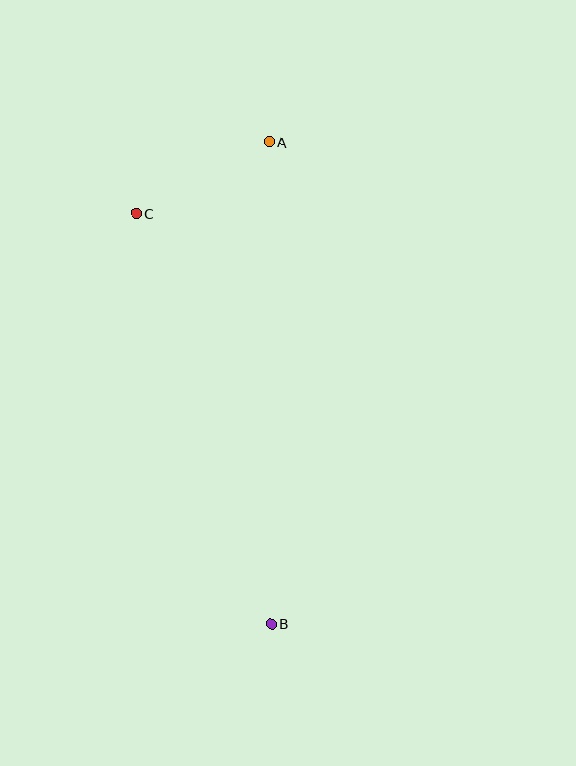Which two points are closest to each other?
Points A and C are closest to each other.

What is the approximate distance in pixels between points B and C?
The distance between B and C is approximately 432 pixels.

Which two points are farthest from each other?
Points A and B are farthest from each other.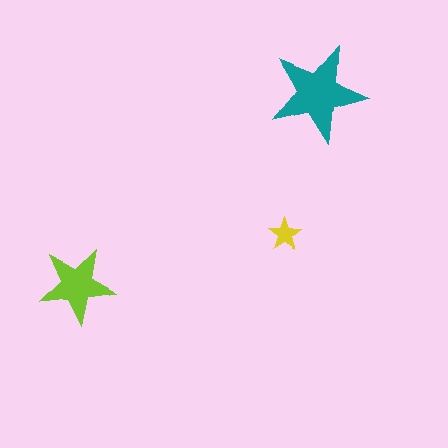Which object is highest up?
The teal star is topmost.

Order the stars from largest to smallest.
the teal one, the lime one, the yellow one.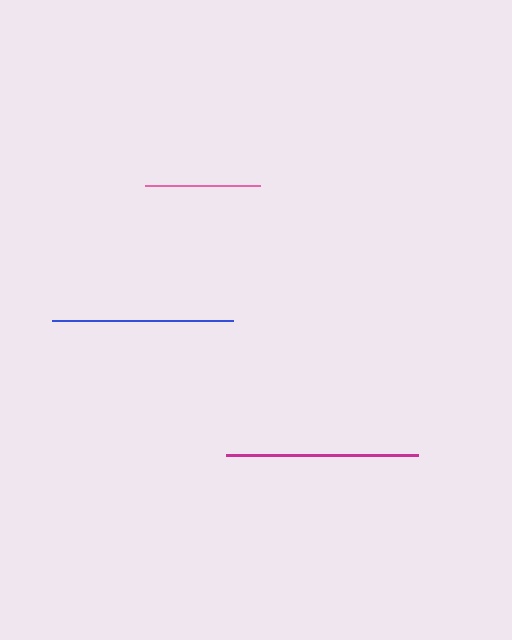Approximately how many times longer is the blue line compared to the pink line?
The blue line is approximately 1.6 times the length of the pink line.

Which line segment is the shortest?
The pink line is the shortest at approximately 115 pixels.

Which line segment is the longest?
The magenta line is the longest at approximately 192 pixels.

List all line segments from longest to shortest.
From longest to shortest: magenta, blue, pink.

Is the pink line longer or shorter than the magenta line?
The magenta line is longer than the pink line.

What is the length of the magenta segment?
The magenta segment is approximately 192 pixels long.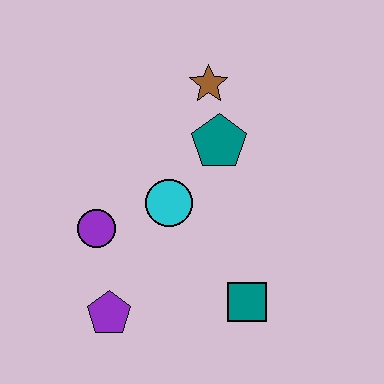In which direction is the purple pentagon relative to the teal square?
The purple pentagon is to the left of the teal square.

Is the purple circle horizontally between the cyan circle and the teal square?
No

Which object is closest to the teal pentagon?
The brown star is closest to the teal pentagon.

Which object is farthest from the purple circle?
The brown star is farthest from the purple circle.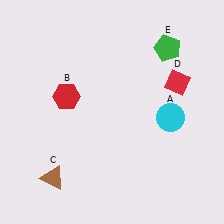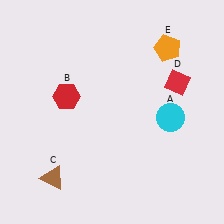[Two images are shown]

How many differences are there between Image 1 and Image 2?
There is 1 difference between the two images.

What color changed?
The pentagon (E) changed from green in Image 1 to orange in Image 2.